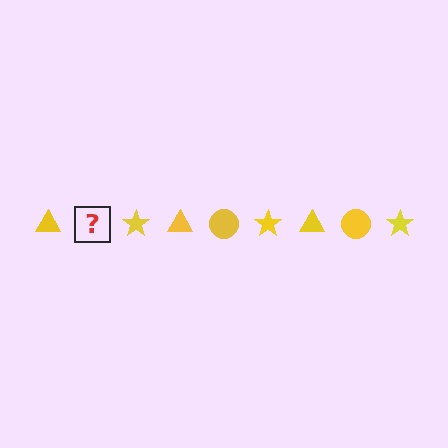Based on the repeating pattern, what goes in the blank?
The blank should be a yellow circle.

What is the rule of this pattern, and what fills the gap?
The rule is that the pattern cycles through triangle, circle, star shapes in yellow. The gap should be filled with a yellow circle.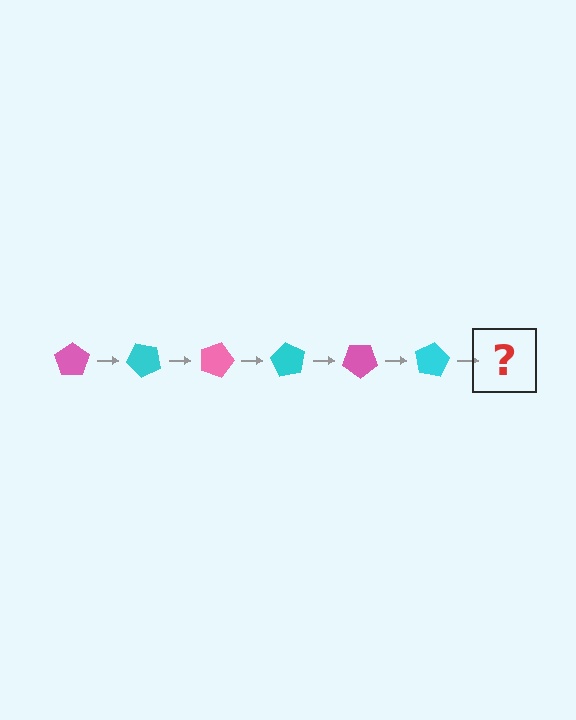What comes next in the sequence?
The next element should be a pink pentagon, rotated 270 degrees from the start.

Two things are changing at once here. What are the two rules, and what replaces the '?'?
The two rules are that it rotates 45 degrees each step and the color cycles through pink and cyan. The '?' should be a pink pentagon, rotated 270 degrees from the start.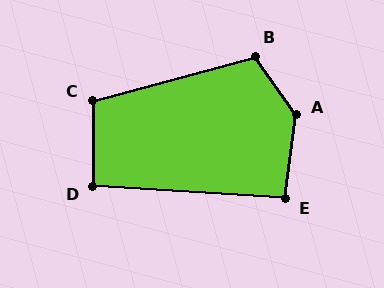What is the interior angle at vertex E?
Approximately 94 degrees (approximately right).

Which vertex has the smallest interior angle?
D, at approximately 93 degrees.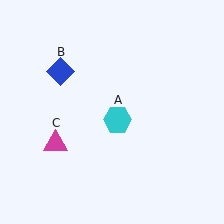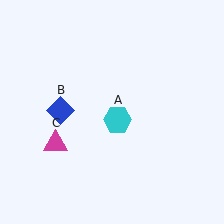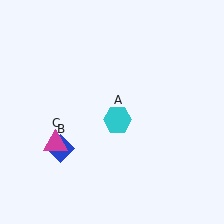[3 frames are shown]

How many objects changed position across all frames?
1 object changed position: blue diamond (object B).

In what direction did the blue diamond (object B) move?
The blue diamond (object B) moved down.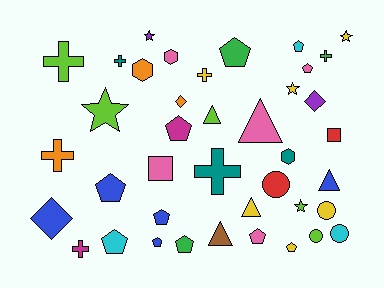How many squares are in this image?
There are 2 squares.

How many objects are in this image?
There are 40 objects.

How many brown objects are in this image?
There is 1 brown object.